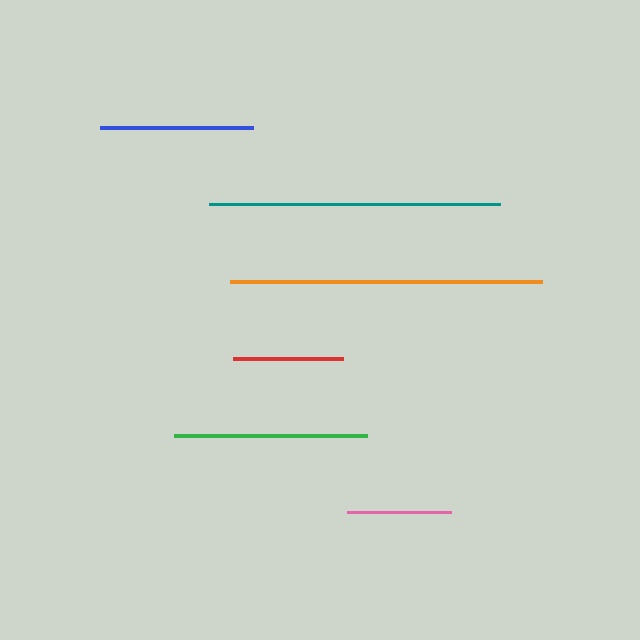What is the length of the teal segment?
The teal segment is approximately 291 pixels long.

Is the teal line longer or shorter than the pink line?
The teal line is longer than the pink line.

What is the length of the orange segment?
The orange segment is approximately 312 pixels long.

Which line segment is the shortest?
The pink line is the shortest at approximately 104 pixels.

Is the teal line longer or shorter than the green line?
The teal line is longer than the green line.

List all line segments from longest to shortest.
From longest to shortest: orange, teal, green, blue, red, pink.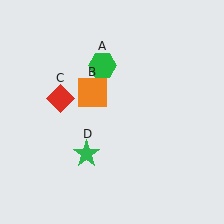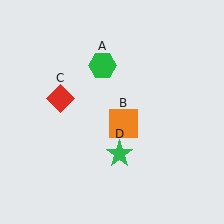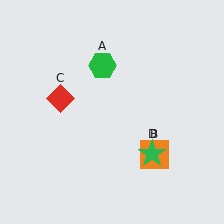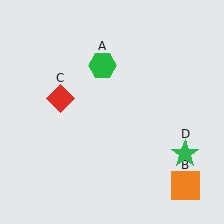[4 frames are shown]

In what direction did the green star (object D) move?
The green star (object D) moved right.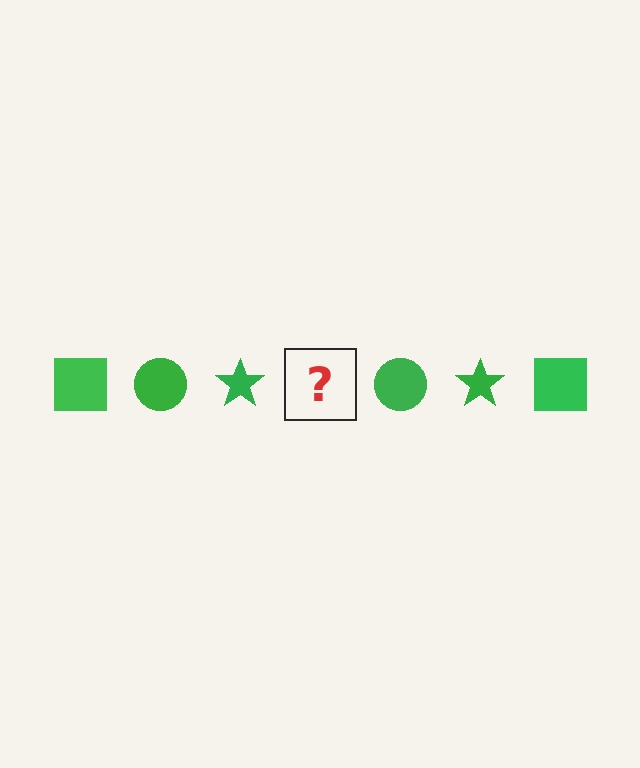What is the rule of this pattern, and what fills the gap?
The rule is that the pattern cycles through square, circle, star shapes in green. The gap should be filled with a green square.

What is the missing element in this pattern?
The missing element is a green square.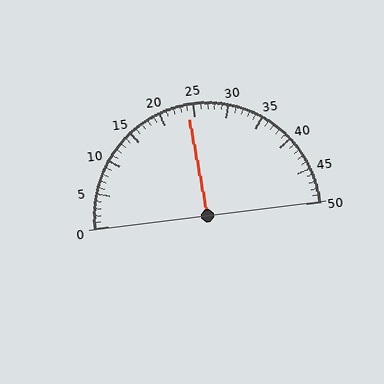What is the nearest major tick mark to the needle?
The nearest major tick mark is 25.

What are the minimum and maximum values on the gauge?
The gauge ranges from 0 to 50.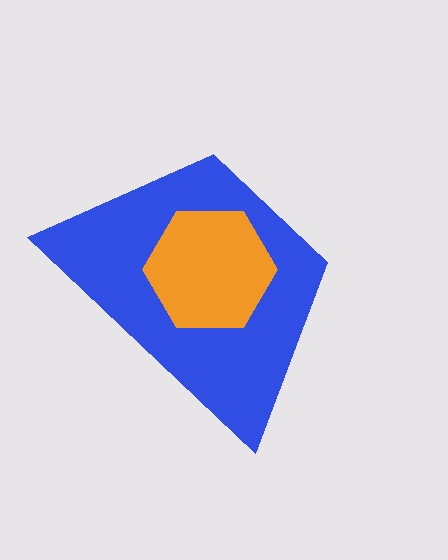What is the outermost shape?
The blue trapezoid.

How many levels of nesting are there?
2.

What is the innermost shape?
The orange hexagon.